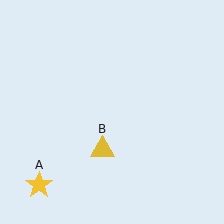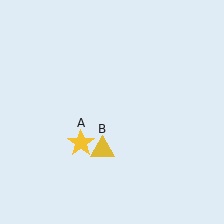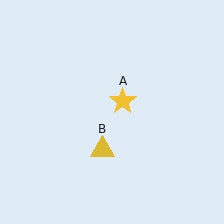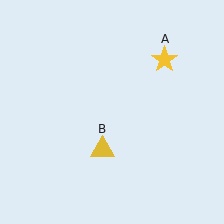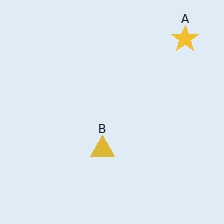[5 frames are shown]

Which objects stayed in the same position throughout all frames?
Yellow triangle (object B) remained stationary.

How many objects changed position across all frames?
1 object changed position: yellow star (object A).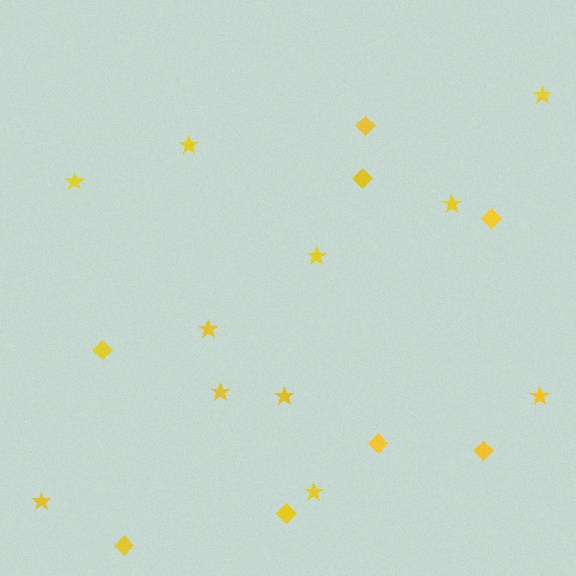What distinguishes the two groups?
There are 2 groups: one group of stars (11) and one group of diamonds (8).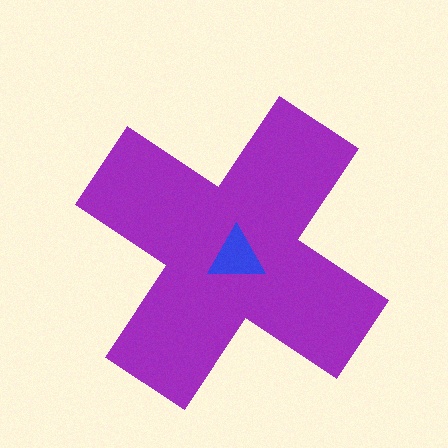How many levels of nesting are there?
2.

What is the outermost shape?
The purple cross.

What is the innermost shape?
The blue triangle.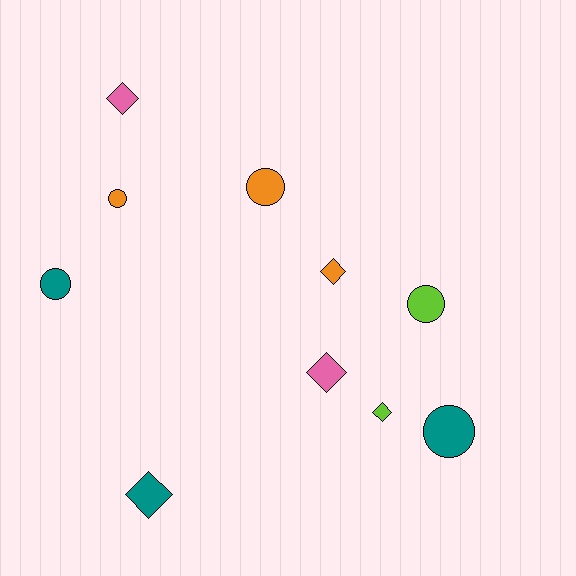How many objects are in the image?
There are 10 objects.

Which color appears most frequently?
Orange, with 3 objects.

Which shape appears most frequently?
Circle, with 5 objects.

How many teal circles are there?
There are 2 teal circles.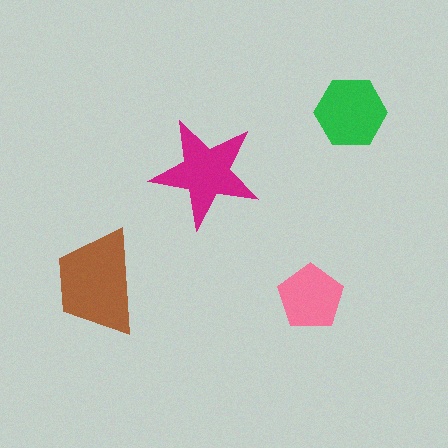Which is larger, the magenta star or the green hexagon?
The magenta star.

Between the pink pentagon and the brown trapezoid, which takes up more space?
The brown trapezoid.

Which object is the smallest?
The pink pentagon.